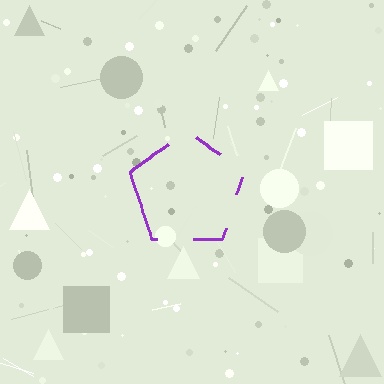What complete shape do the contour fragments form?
The contour fragments form a pentagon.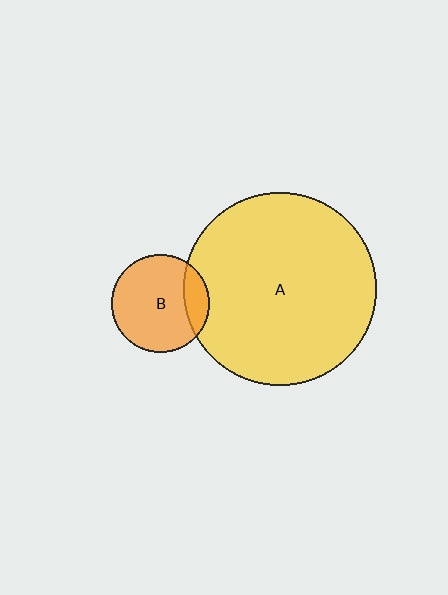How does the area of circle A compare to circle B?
Approximately 3.9 times.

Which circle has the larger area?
Circle A (yellow).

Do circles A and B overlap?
Yes.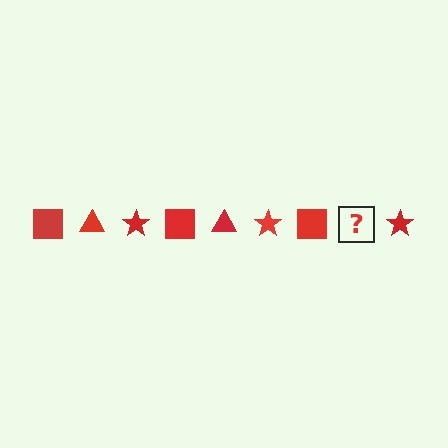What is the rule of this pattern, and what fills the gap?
The rule is that the pattern cycles through square, triangle, star shapes in red. The gap should be filled with a red triangle.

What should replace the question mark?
The question mark should be replaced with a red triangle.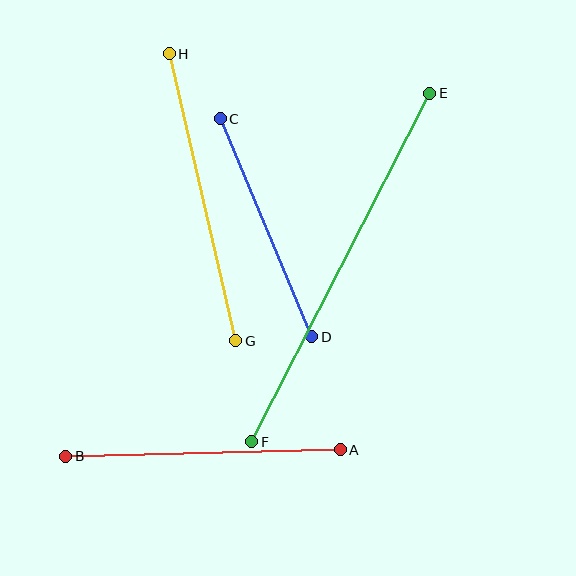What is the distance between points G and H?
The distance is approximately 295 pixels.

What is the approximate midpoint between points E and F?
The midpoint is at approximately (341, 267) pixels.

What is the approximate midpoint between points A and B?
The midpoint is at approximately (203, 453) pixels.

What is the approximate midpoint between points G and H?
The midpoint is at approximately (202, 197) pixels.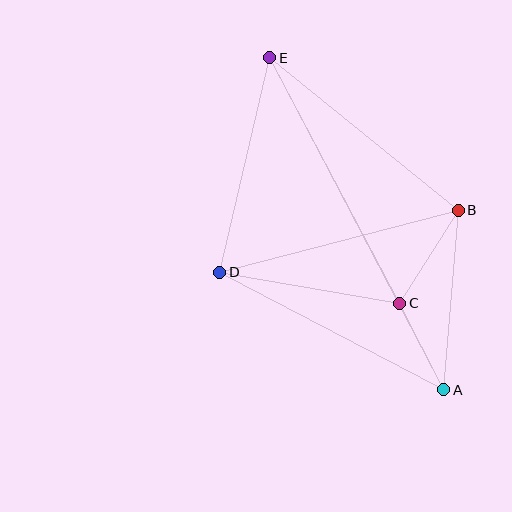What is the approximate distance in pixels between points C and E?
The distance between C and E is approximately 278 pixels.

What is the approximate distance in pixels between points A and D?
The distance between A and D is approximately 253 pixels.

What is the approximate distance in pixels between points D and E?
The distance between D and E is approximately 221 pixels.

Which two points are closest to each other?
Points A and C are closest to each other.